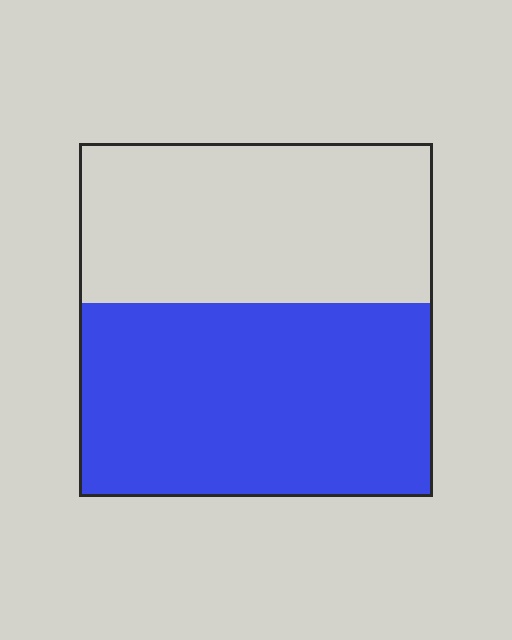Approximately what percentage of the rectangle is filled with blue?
Approximately 55%.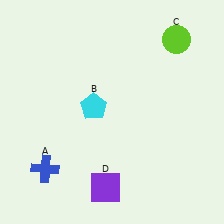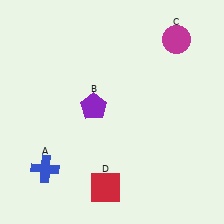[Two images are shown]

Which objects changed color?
B changed from cyan to purple. C changed from lime to magenta. D changed from purple to red.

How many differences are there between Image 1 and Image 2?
There are 3 differences between the two images.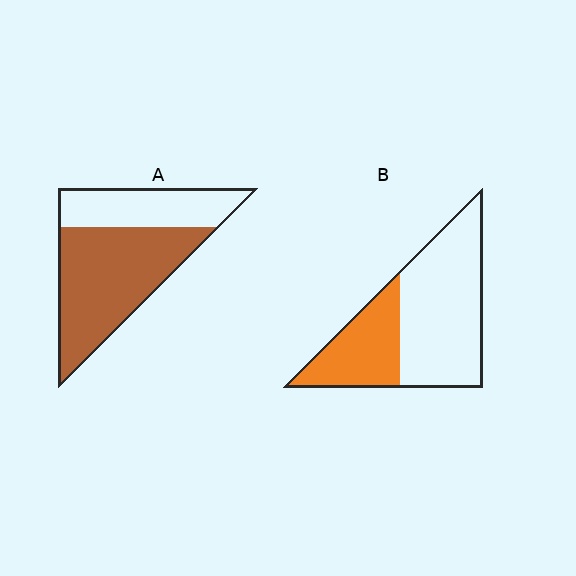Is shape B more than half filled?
No.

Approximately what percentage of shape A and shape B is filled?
A is approximately 65% and B is approximately 35%.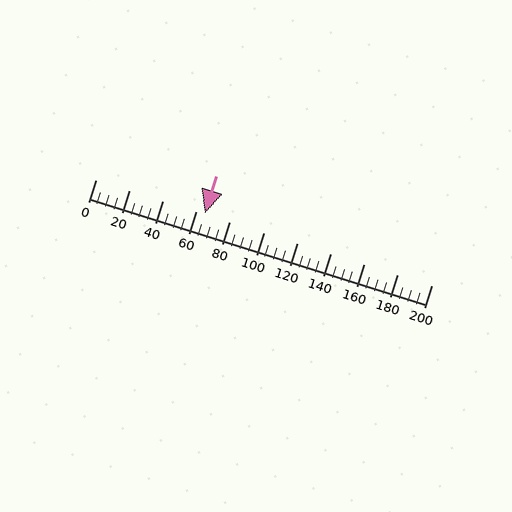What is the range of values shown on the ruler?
The ruler shows values from 0 to 200.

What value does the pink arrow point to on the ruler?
The pink arrow points to approximately 65.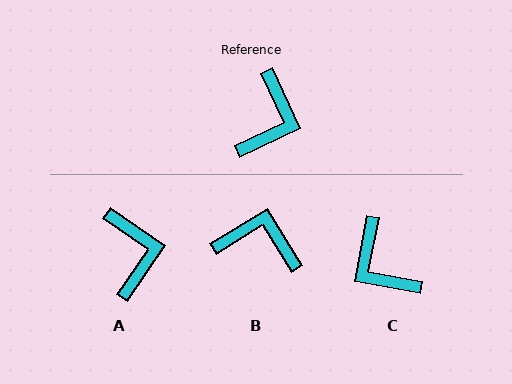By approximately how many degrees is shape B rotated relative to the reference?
Approximately 97 degrees counter-clockwise.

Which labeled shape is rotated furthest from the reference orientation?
C, about 126 degrees away.